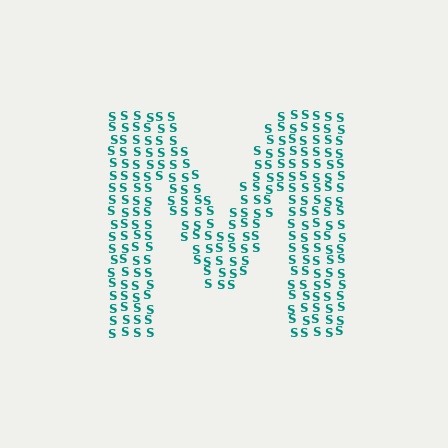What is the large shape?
The large shape is the letter M.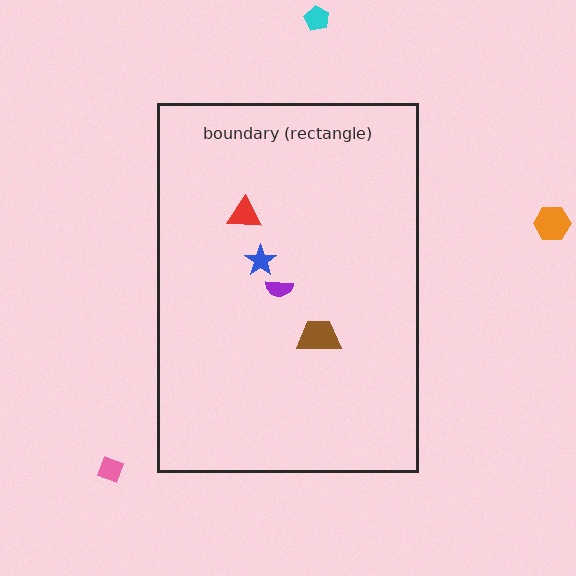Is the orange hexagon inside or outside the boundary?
Outside.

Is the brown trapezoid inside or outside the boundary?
Inside.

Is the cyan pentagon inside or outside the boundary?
Outside.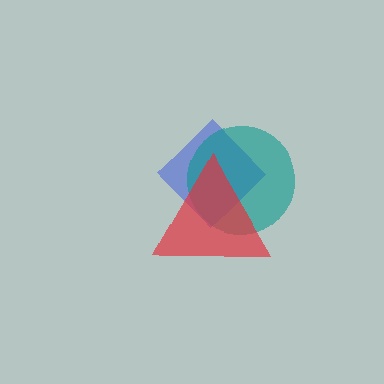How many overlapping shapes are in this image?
There are 3 overlapping shapes in the image.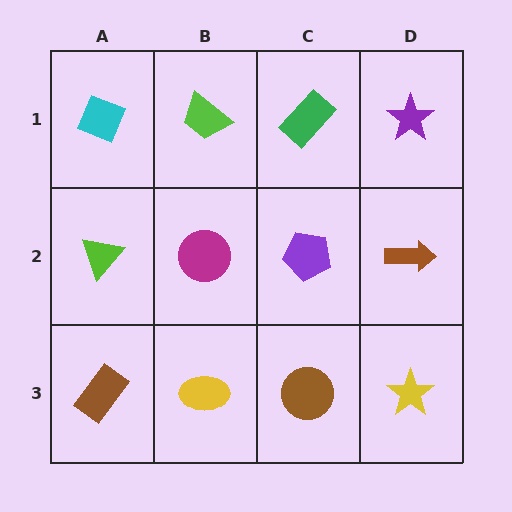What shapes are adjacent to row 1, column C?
A purple pentagon (row 2, column C), a lime trapezoid (row 1, column B), a purple star (row 1, column D).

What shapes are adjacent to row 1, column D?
A brown arrow (row 2, column D), a green rectangle (row 1, column C).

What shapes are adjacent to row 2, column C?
A green rectangle (row 1, column C), a brown circle (row 3, column C), a magenta circle (row 2, column B), a brown arrow (row 2, column D).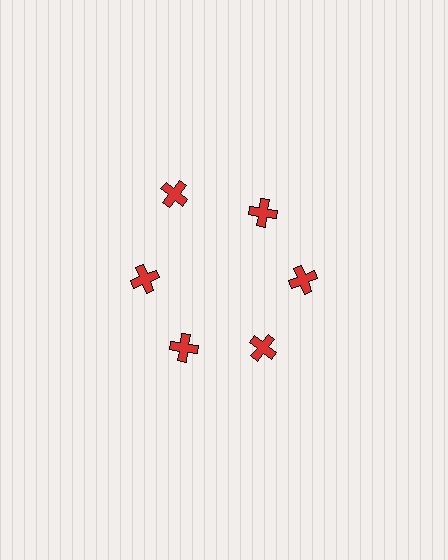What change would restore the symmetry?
The symmetry would be restored by moving it inward, back onto the ring so that all 6 crosses sit at equal angles and equal distance from the center.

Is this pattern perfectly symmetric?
No. The 6 red crosses are arranged in a ring, but one element near the 11 o'clock position is pushed outward from the center, breaking the 6-fold rotational symmetry.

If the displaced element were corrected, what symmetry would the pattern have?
It would have 6-fold rotational symmetry — the pattern would map onto itself every 60 degrees.